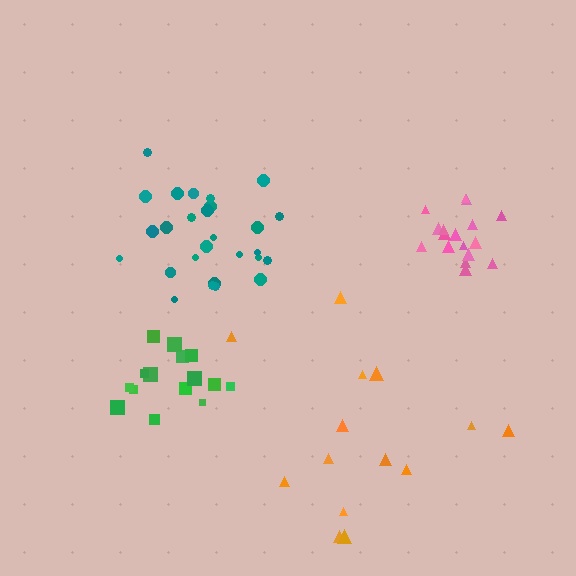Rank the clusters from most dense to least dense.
pink, green, teal, orange.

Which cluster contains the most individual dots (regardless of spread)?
Teal (27).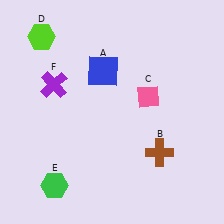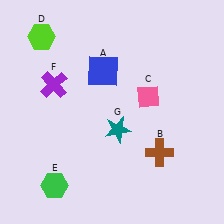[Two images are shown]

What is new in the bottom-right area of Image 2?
A teal star (G) was added in the bottom-right area of Image 2.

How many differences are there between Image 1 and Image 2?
There is 1 difference between the two images.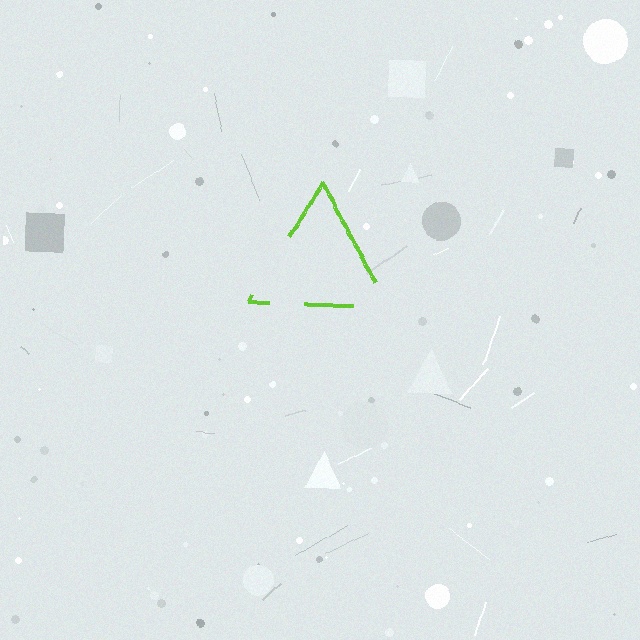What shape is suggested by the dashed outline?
The dashed outline suggests a triangle.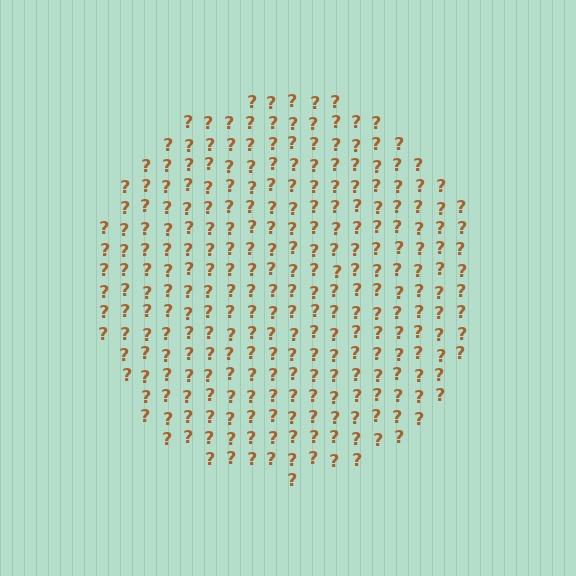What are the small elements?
The small elements are question marks.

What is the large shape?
The large shape is a circle.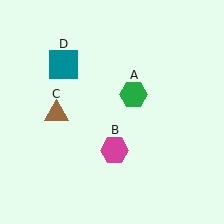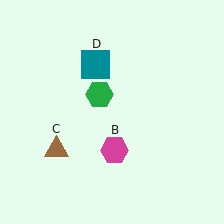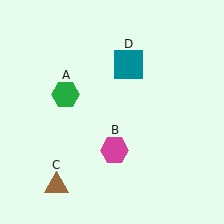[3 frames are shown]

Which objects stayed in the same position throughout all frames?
Magenta hexagon (object B) remained stationary.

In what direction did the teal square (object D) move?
The teal square (object D) moved right.